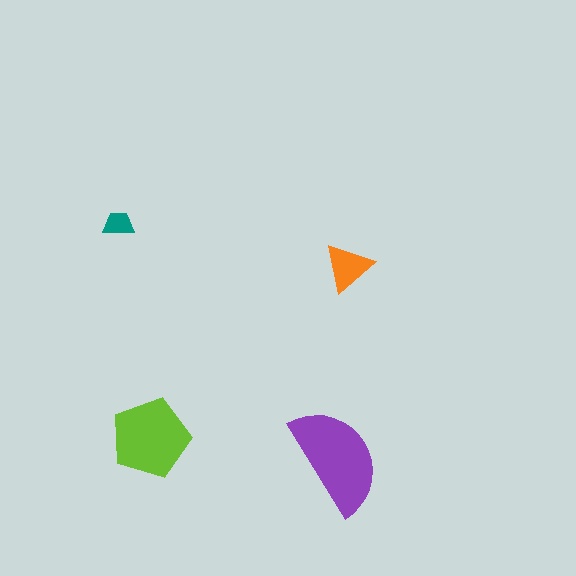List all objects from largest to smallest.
The purple semicircle, the lime pentagon, the orange triangle, the teal trapezoid.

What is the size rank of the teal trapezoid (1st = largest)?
4th.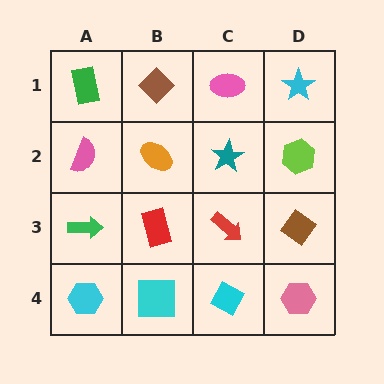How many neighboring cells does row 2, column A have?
3.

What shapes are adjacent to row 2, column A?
A green rectangle (row 1, column A), a green arrow (row 3, column A), an orange ellipse (row 2, column B).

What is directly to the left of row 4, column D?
A cyan diamond.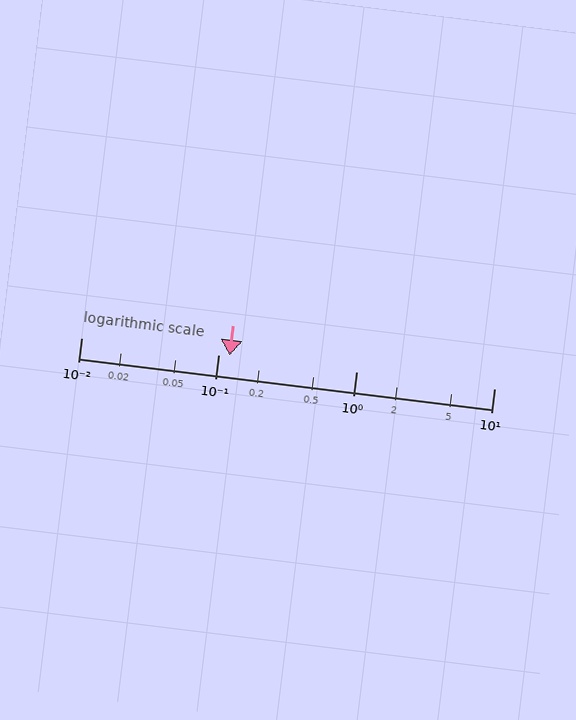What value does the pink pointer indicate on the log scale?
The pointer indicates approximately 0.12.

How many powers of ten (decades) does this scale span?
The scale spans 3 decades, from 0.01 to 10.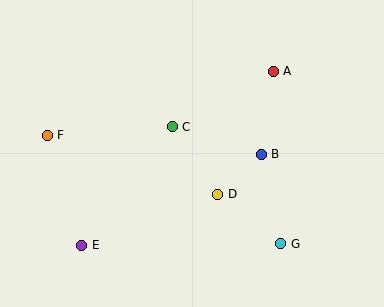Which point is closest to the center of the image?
Point C at (172, 127) is closest to the center.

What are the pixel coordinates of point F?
Point F is at (47, 135).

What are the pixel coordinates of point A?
Point A is at (273, 71).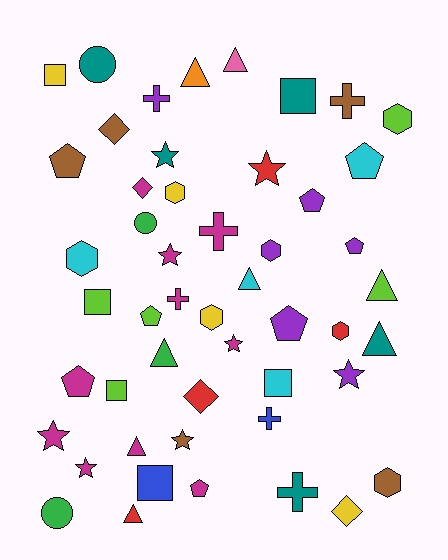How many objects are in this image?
There are 50 objects.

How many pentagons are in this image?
There are 8 pentagons.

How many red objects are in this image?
There are 4 red objects.